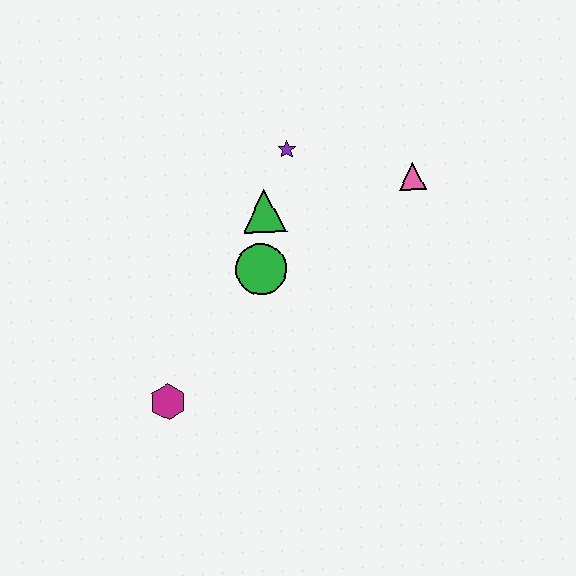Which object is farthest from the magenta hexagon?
The pink triangle is farthest from the magenta hexagon.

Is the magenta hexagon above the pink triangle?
No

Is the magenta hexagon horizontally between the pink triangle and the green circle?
No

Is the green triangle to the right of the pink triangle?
No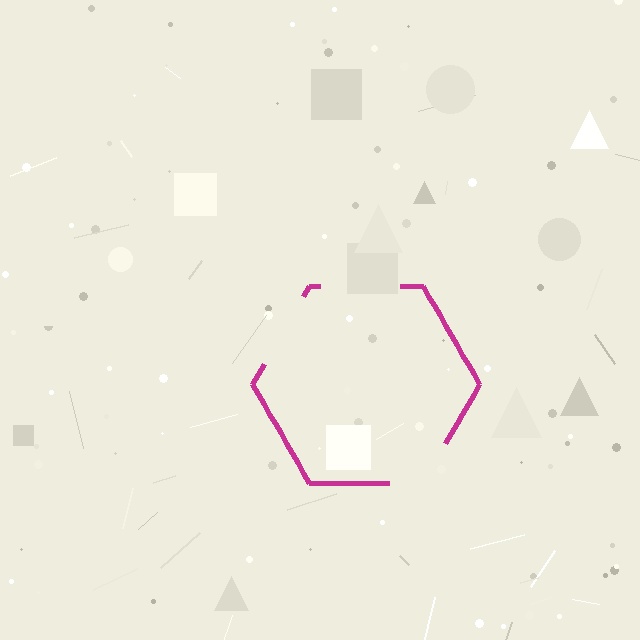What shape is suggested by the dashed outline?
The dashed outline suggests a hexagon.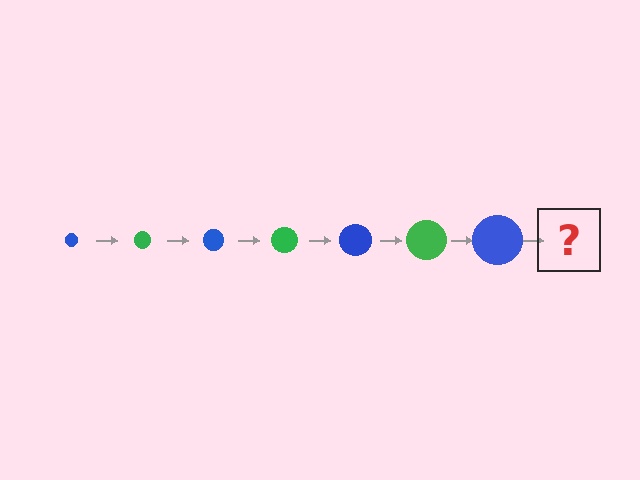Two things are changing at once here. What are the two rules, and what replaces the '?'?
The two rules are that the circle grows larger each step and the color cycles through blue and green. The '?' should be a green circle, larger than the previous one.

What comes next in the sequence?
The next element should be a green circle, larger than the previous one.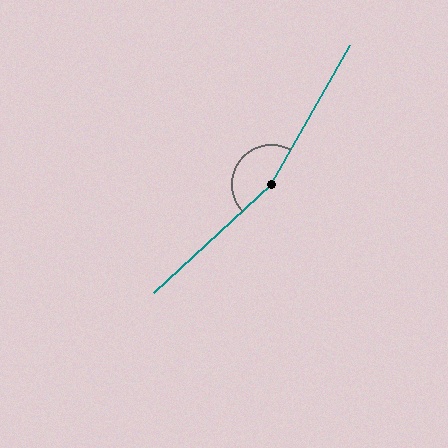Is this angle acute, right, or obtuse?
It is obtuse.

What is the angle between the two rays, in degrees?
Approximately 162 degrees.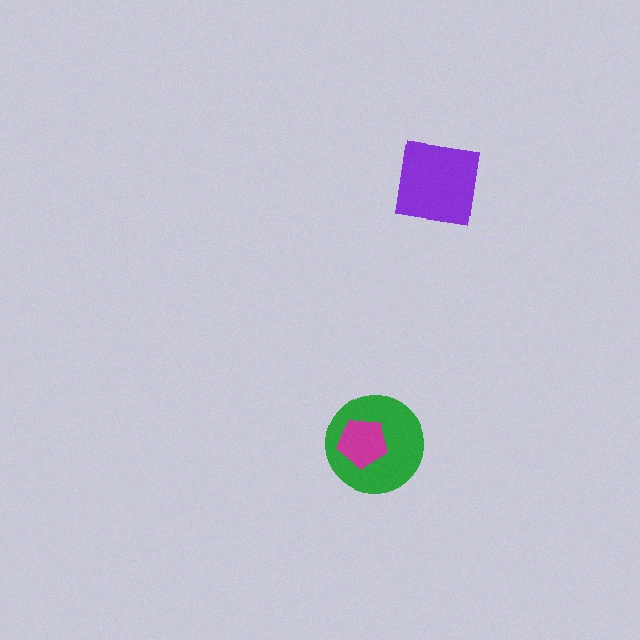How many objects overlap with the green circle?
1 object overlaps with the green circle.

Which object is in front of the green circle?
The magenta pentagon is in front of the green circle.